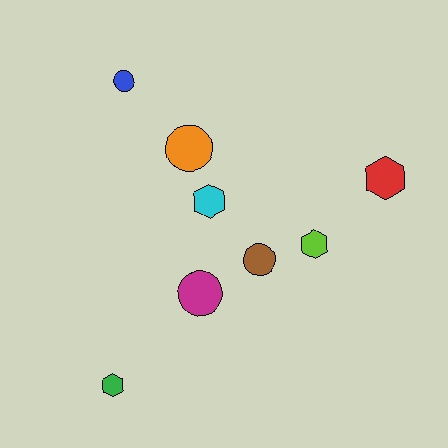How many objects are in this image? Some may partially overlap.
There are 8 objects.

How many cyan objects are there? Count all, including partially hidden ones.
There is 1 cyan object.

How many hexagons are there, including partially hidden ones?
There are 4 hexagons.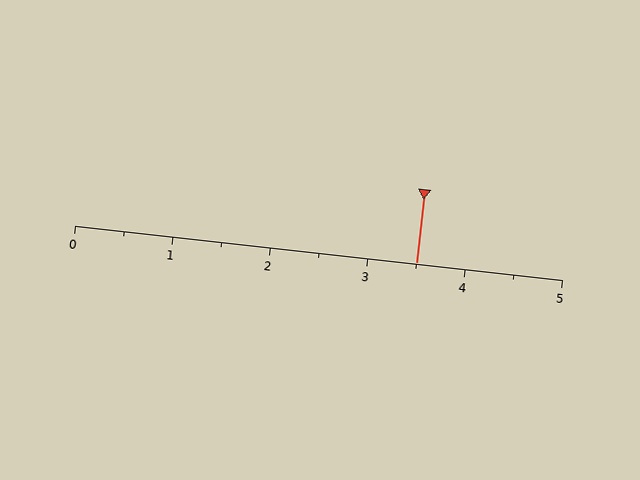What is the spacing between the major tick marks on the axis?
The major ticks are spaced 1 apart.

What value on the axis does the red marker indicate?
The marker indicates approximately 3.5.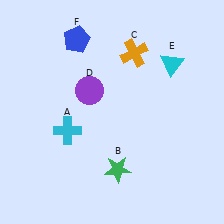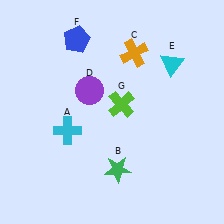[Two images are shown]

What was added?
A lime cross (G) was added in Image 2.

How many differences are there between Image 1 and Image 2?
There is 1 difference between the two images.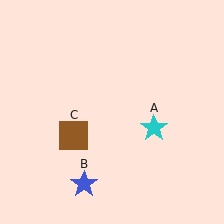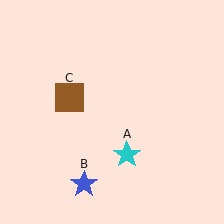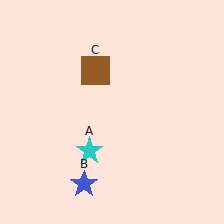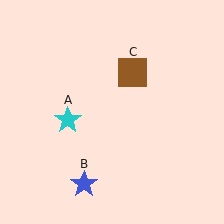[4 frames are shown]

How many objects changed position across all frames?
2 objects changed position: cyan star (object A), brown square (object C).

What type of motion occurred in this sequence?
The cyan star (object A), brown square (object C) rotated clockwise around the center of the scene.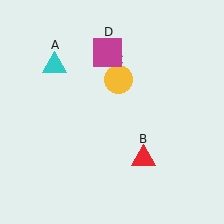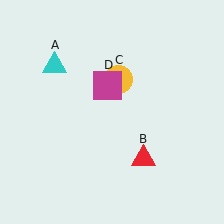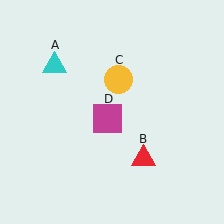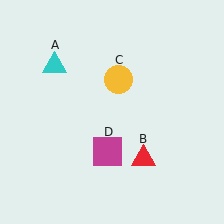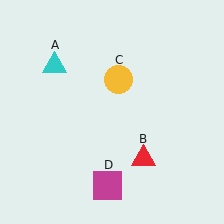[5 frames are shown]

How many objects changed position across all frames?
1 object changed position: magenta square (object D).